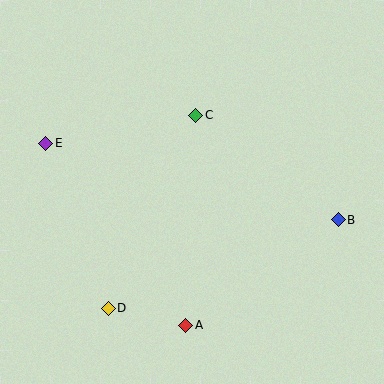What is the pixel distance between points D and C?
The distance between D and C is 212 pixels.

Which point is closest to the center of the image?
Point C at (196, 115) is closest to the center.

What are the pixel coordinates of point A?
Point A is at (186, 325).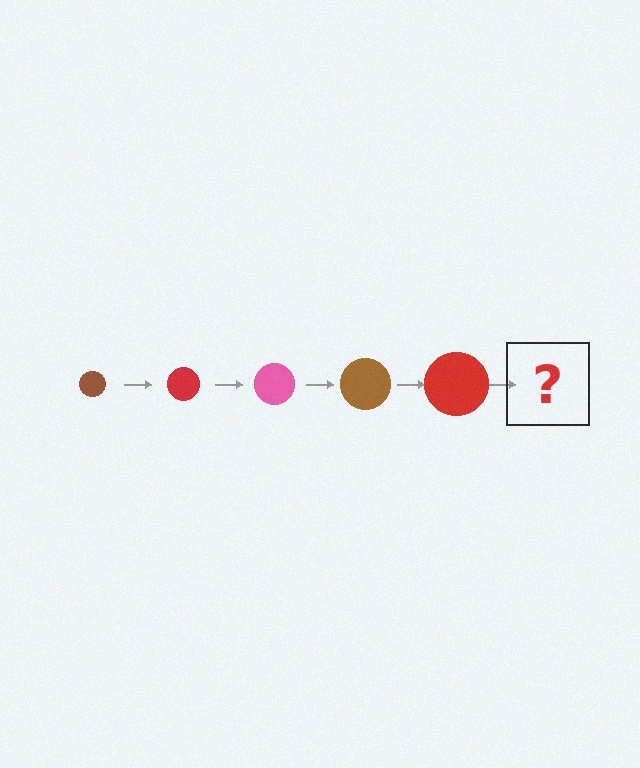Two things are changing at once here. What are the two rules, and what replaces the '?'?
The two rules are that the circle grows larger each step and the color cycles through brown, red, and pink. The '?' should be a pink circle, larger than the previous one.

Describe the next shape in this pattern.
It should be a pink circle, larger than the previous one.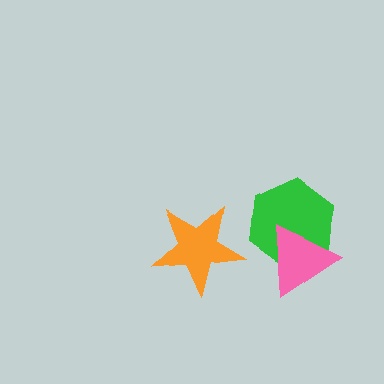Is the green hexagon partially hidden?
Yes, it is partially covered by another shape.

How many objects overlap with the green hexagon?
1 object overlaps with the green hexagon.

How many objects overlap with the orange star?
0 objects overlap with the orange star.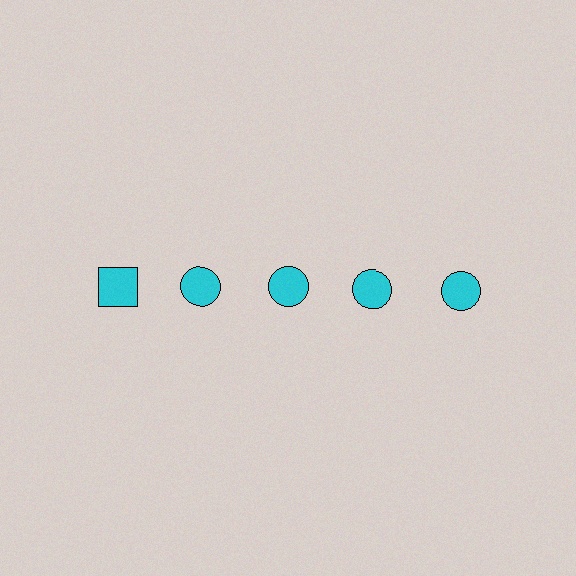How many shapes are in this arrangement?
There are 5 shapes arranged in a grid pattern.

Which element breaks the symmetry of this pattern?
The cyan square in the top row, leftmost column breaks the symmetry. All other shapes are cyan circles.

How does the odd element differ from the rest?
It has a different shape: square instead of circle.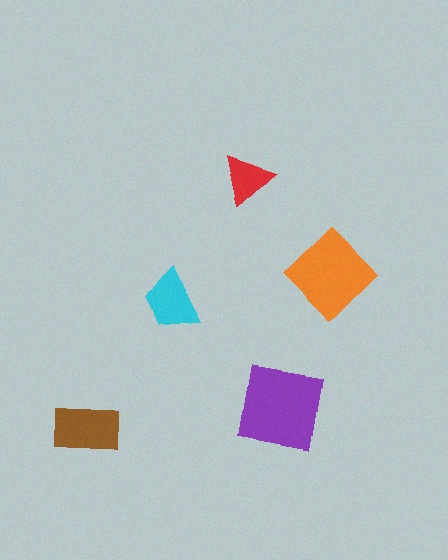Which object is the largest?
The purple square.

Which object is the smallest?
The red triangle.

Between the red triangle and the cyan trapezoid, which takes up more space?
The cyan trapezoid.